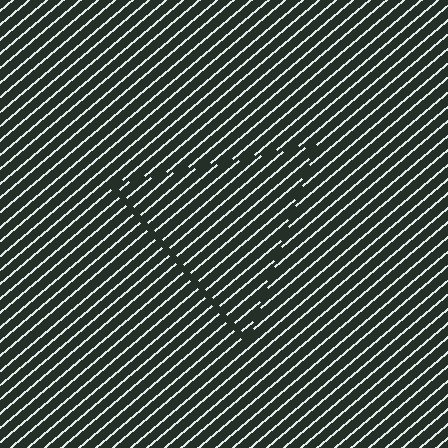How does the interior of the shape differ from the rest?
The interior of the shape contains the same grating, shifted by half a period — the contour is defined by the phase discontinuity where line-ends from the inner and outer gratings abut.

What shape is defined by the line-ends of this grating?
An illusory triangle. The interior of the shape contains the same grating, shifted by half a period — the contour is defined by the phase discontinuity where line-ends from the inner and outer gratings abut.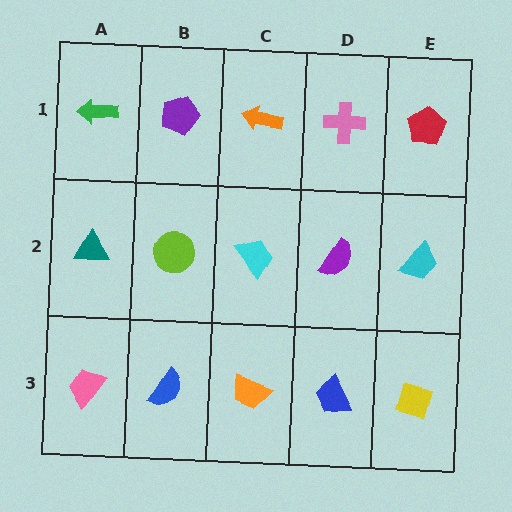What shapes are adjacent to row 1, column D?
A purple semicircle (row 2, column D), an orange arrow (row 1, column C), a red pentagon (row 1, column E).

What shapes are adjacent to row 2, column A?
A green arrow (row 1, column A), a pink trapezoid (row 3, column A), a lime circle (row 2, column B).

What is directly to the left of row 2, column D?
A cyan trapezoid.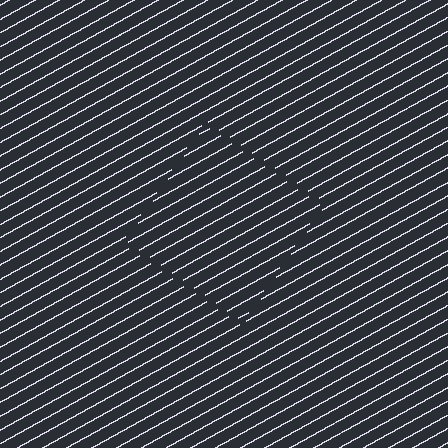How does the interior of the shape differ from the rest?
The interior of the shape contains the same grating, shifted by half a period — the contour is defined by the phase discontinuity where line-ends from the inner and outer gratings abut.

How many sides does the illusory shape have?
4 sides — the line-ends trace a square.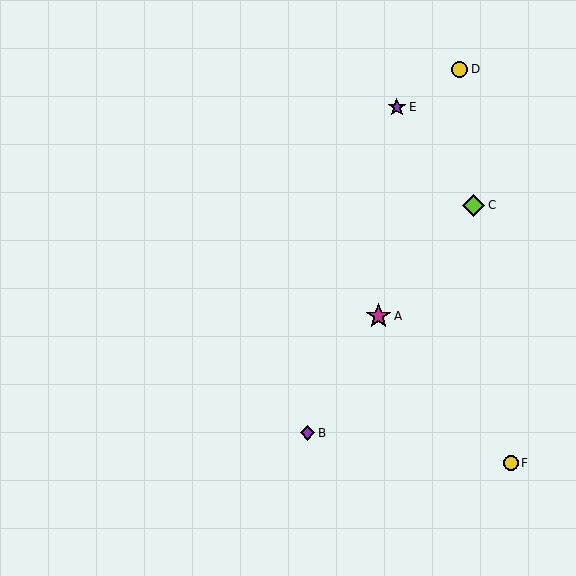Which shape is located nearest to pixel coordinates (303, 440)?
The purple diamond (labeled B) at (307, 433) is nearest to that location.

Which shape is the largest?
The magenta star (labeled A) is the largest.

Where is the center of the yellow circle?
The center of the yellow circle is at (511, 463).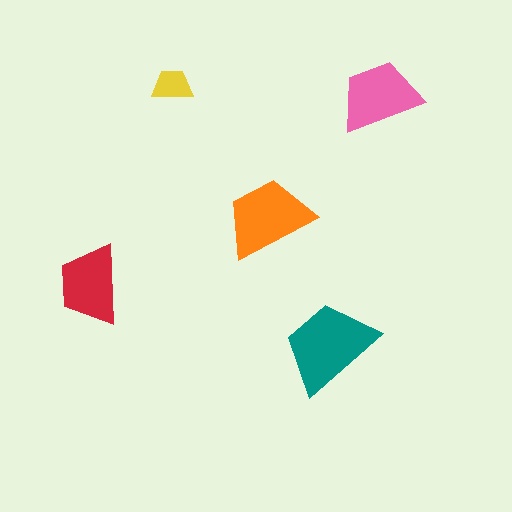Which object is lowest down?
The teal trapezoid is bottommost.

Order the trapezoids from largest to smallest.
the teal one, the orange one, the pink one, the red one, the yellow one.